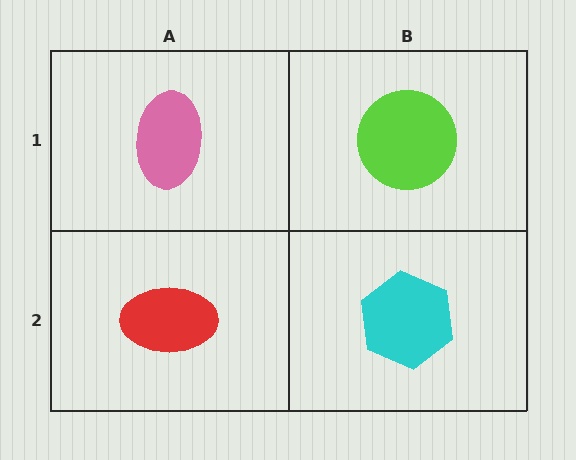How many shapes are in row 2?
2 shapes.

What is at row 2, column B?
A cyan hexagon.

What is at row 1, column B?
A lime circle.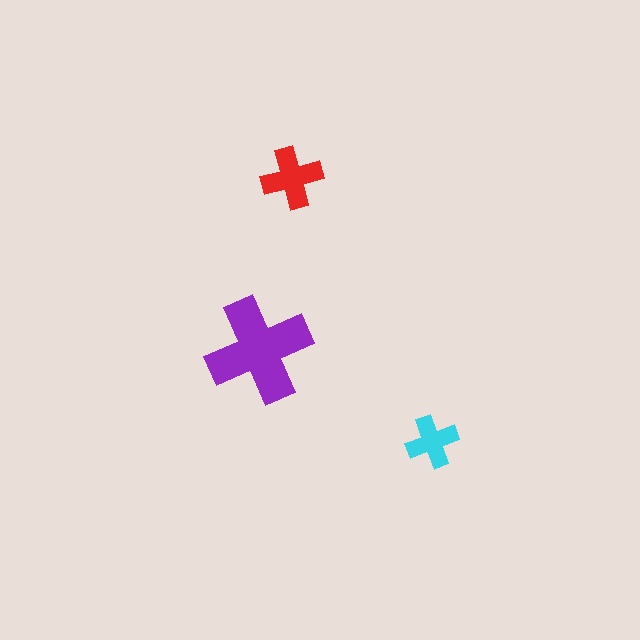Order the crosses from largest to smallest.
the purple one, the red one, the cyan one.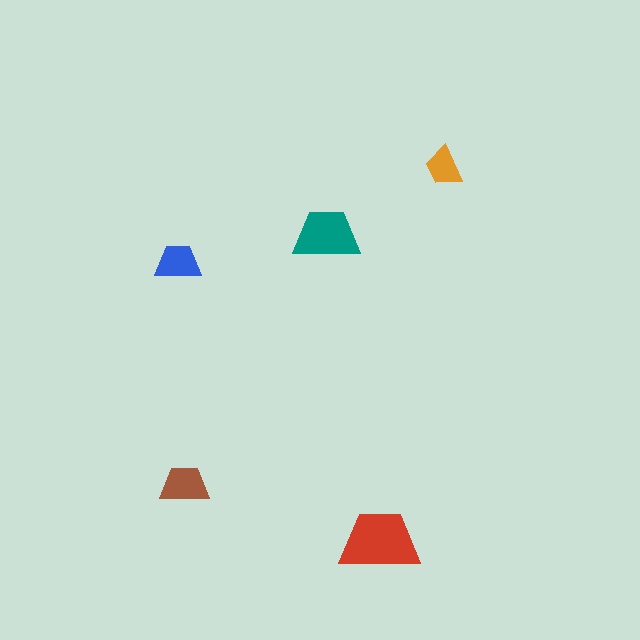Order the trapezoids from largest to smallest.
the red one, the teal one, the brown one, the blue one, the orange one.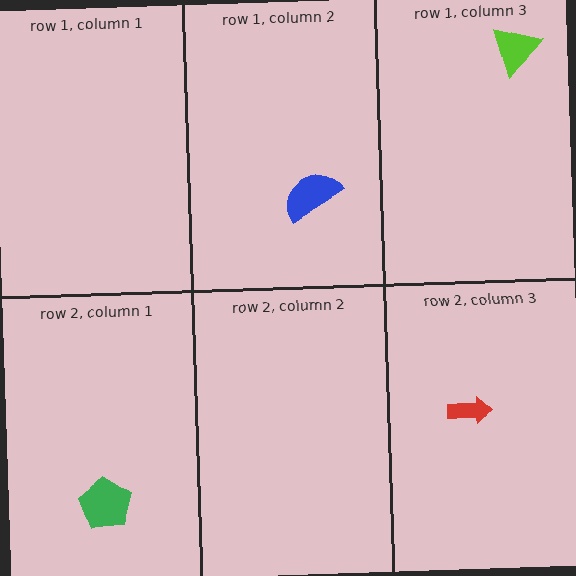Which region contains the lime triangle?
The row 1, column 3 region.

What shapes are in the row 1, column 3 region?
The lime triangle.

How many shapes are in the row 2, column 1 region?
1.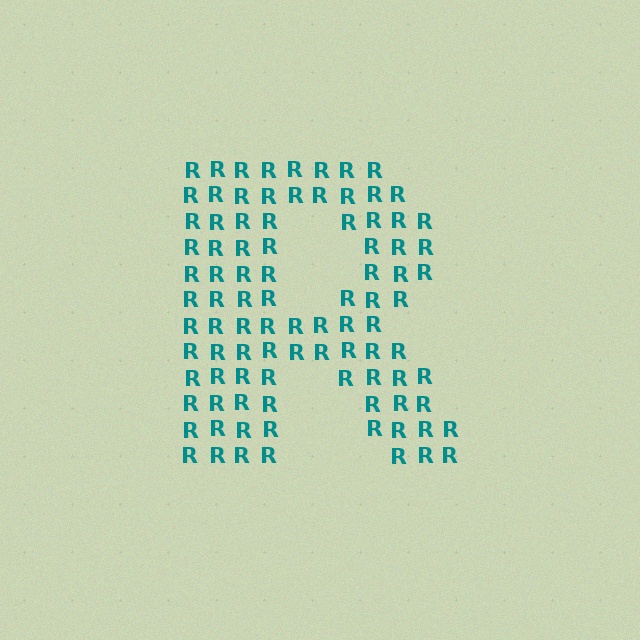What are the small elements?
The small elements are letter R's.